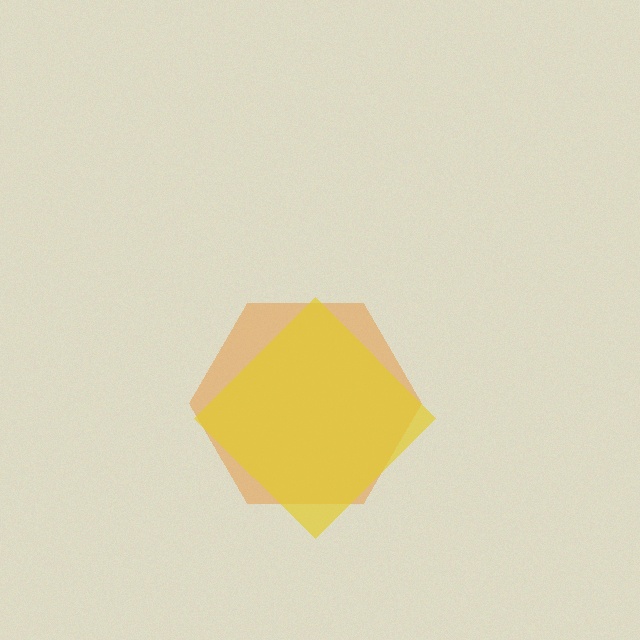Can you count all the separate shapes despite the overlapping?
Yes, there are 2 separate shapes.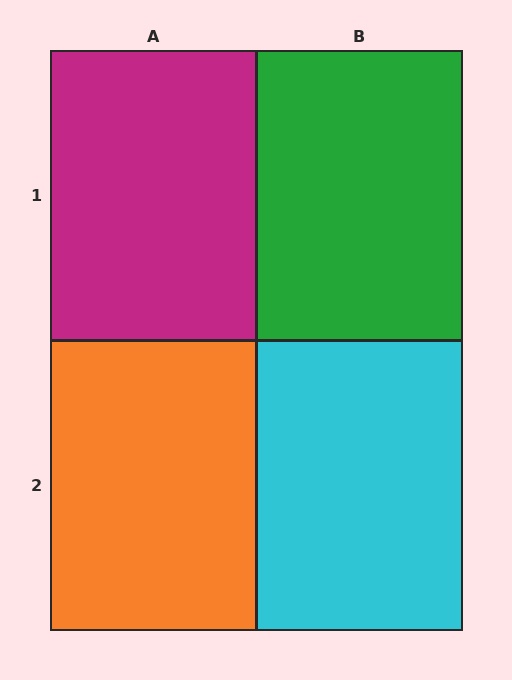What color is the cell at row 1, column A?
Magenta.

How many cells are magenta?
1 cell is magenta.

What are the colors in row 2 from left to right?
Orange, cyan.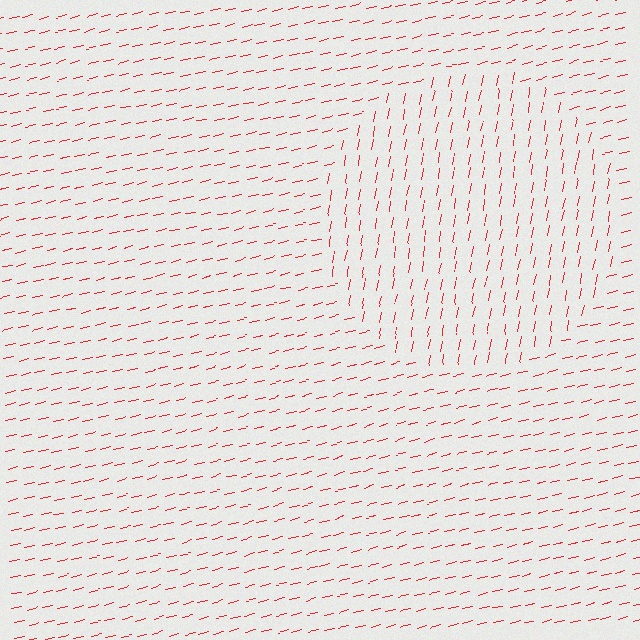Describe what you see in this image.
The image is filled with small red line segments. A circle region in the image has lines oriented differently from the surrounding lines, creating a visible texture boundary.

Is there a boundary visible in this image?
Yes, there is a texture boundary formed by a change in line orientation.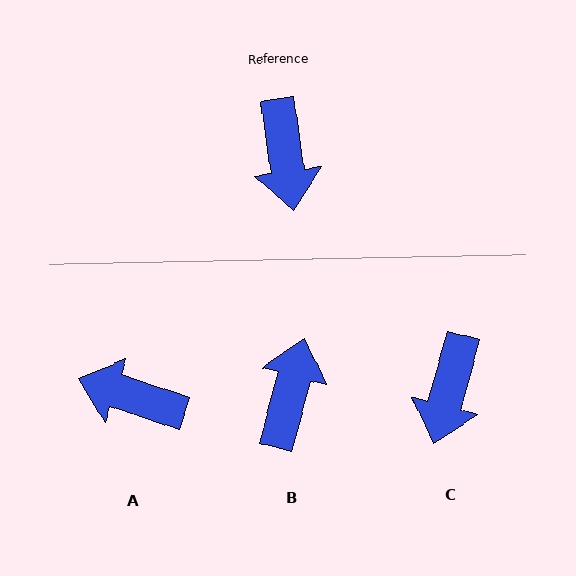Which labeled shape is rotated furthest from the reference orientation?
B, about 157 degrees away.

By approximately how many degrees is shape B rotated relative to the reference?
Approximately 157 degrees counter-clockwise.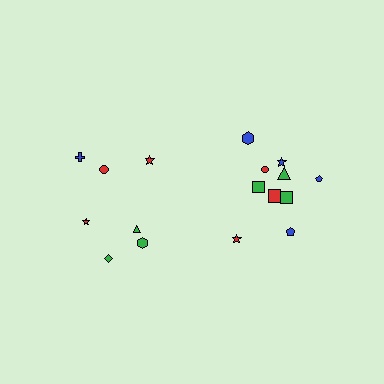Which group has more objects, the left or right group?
The right group.